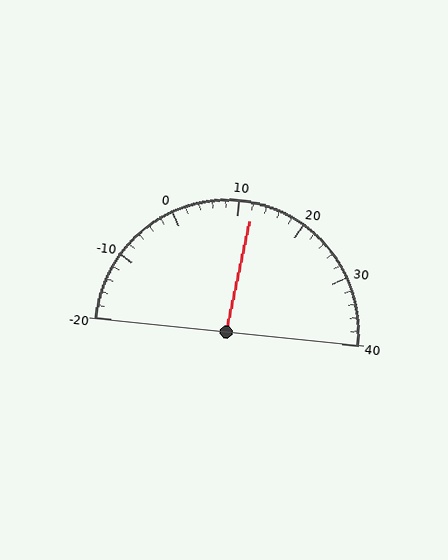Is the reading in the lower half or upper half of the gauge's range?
The reading is in the upper half of the range (-20 to 40).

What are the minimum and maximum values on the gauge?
The gauge ranges from -20 to 40.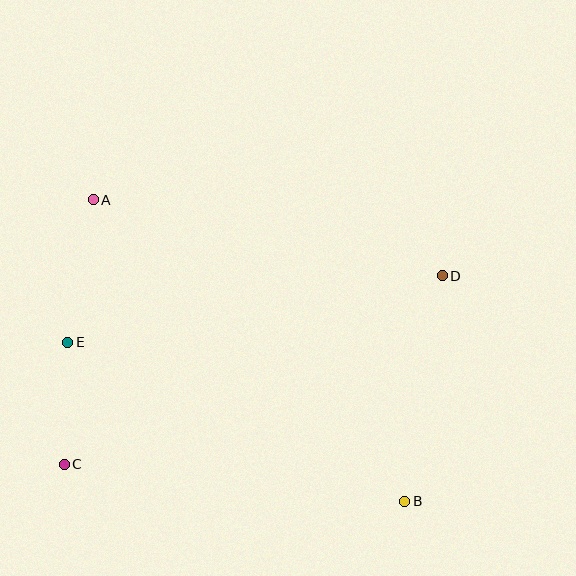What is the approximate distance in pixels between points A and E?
The distance between A and E is approximately 145 pixels.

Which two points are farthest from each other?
Points A and B are farthest from each other.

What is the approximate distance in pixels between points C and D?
The distance between C and D is approximately 423 pixels.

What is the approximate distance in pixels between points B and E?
The distance between B and E is approximately 373 pixels.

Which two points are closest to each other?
Points C and E are closest to each other.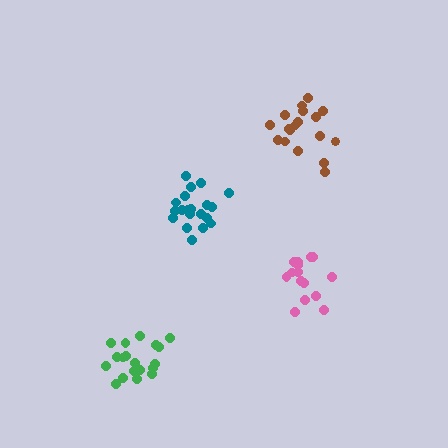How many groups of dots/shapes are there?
There are 4 groups.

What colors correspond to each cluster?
The clusters are colored: teal, green, pink, brown.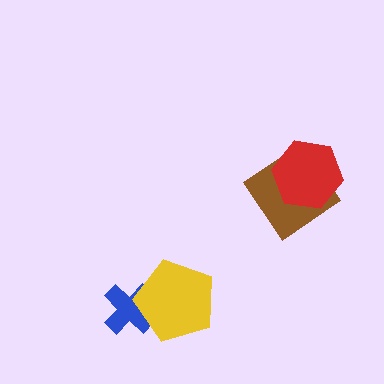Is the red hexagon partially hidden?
No, no other shape covers it.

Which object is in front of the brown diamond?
The red hexagon is in front of the brown diamond.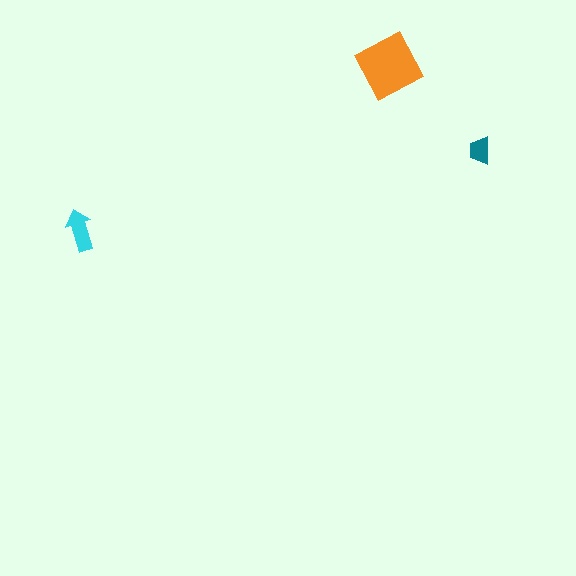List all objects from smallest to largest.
The teal trapezoid, the cyan arrow, the orange diamond.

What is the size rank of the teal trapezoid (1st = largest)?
3rd.